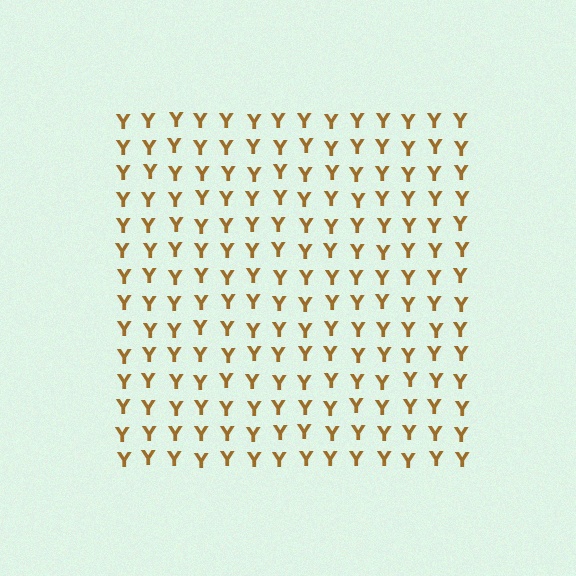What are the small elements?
The small elements are letter Y's.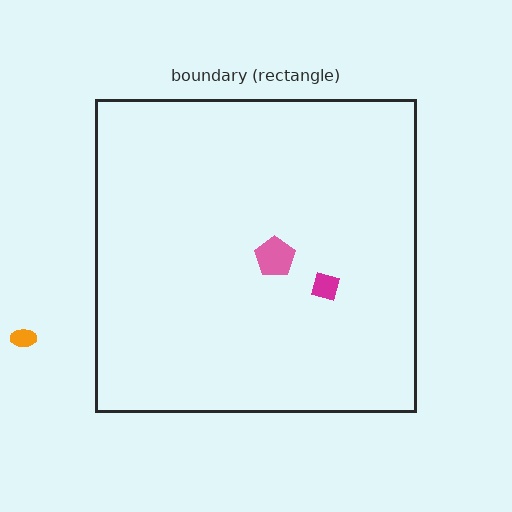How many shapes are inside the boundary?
2 inside, 1 outside.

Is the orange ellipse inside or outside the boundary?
Outside.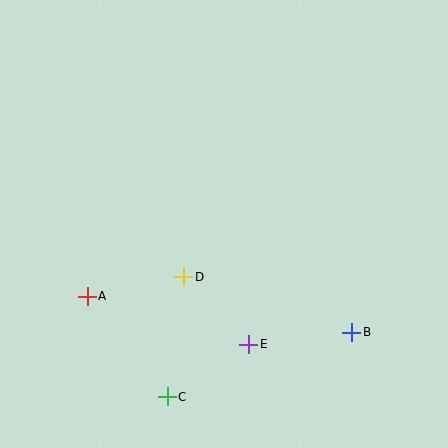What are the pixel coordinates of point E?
Point E is at (249, 344).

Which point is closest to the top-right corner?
Point B is closest to the top-right corner.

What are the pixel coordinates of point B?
Point B is at (352, 332).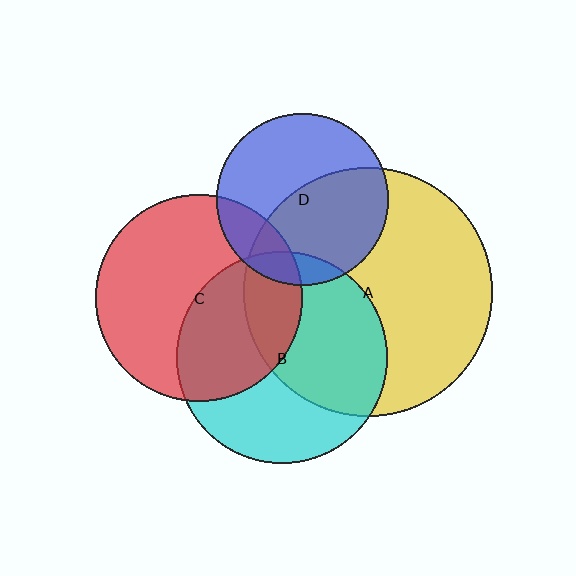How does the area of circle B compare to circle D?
Approximately 1.5 times.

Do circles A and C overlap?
Yes.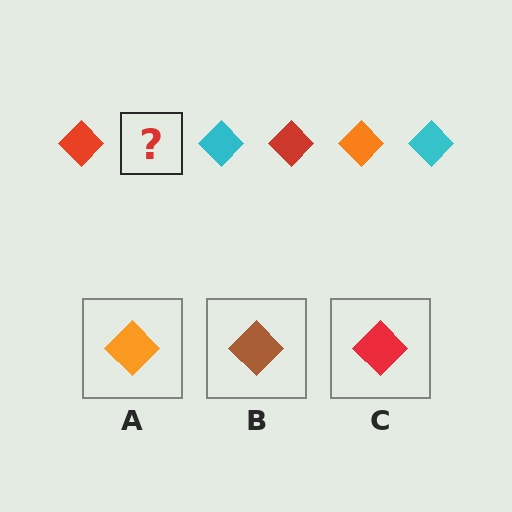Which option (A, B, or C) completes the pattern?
A.